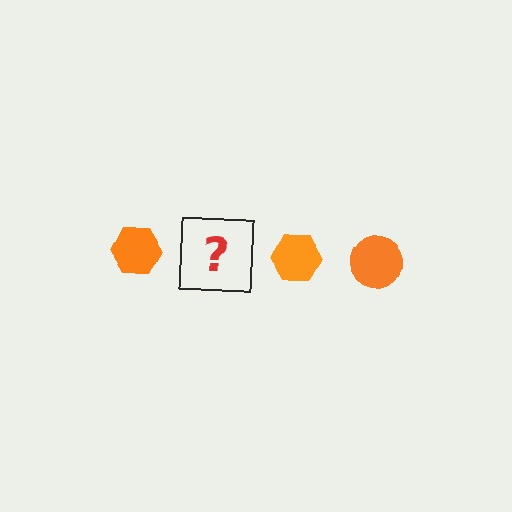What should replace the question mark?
The question mark should be replaced with an orange circle.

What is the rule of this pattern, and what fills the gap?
The rule is that the pattern cycles through hexagon, circle shapes in orange. The gap should be filled with an orange circle.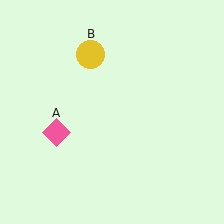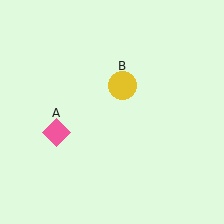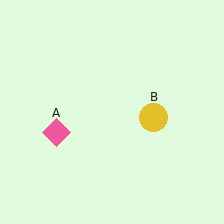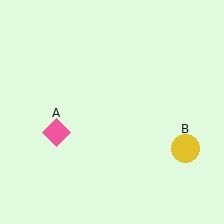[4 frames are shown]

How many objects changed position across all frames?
1 object changed position: yellow circle (object B).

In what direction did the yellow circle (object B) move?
The yellow circle (object B) moved down and to the right.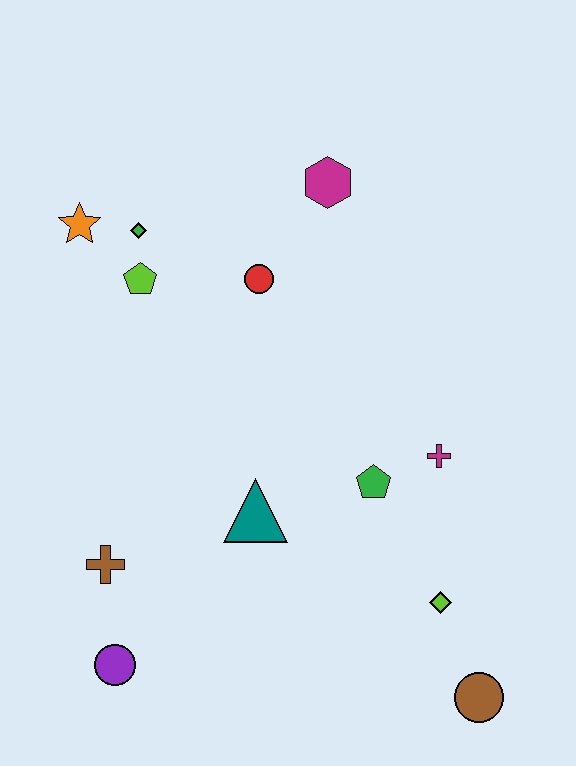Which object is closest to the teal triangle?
The green pentagon is closest to the teal triangle.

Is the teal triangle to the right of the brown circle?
No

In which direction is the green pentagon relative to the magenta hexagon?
The green pentagon is below the magenta hexagon.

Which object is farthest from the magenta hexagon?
The brown circle is farthest from the magenta hexagon.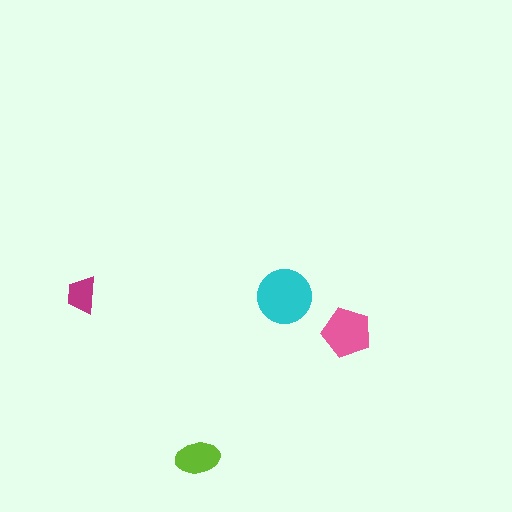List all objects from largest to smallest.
The cyan circle, the pink pentagon, the lime ellipse, the magenta trapezoid.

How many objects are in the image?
There are 4 objects in the image.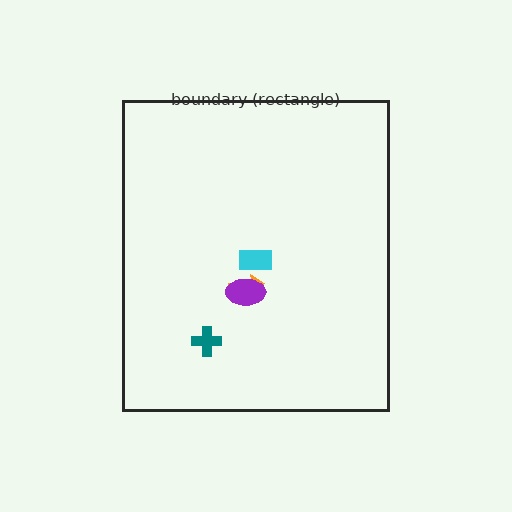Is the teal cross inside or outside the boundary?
Inside.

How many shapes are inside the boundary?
4 inside, 0 outside.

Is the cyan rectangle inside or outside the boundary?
Inside.